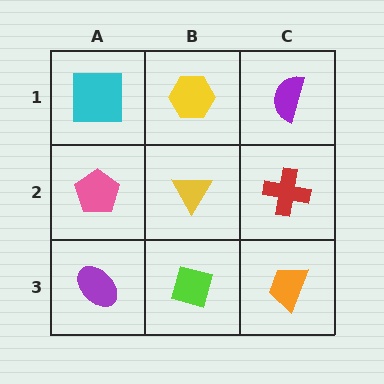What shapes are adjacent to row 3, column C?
A red cross (row 2, column C), a lime square (row 3, column B).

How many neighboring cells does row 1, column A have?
2.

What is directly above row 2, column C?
A purple semicircle.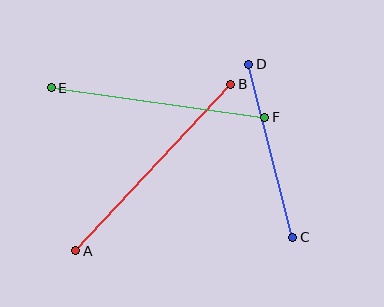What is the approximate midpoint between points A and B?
The midpoint is at approximately (153, 167) pixels.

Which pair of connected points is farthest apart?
Points A and B are farthest apart.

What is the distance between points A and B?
The distance is approximately 228 pixels.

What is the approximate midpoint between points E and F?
The midpoint is at approximately (158, 103) pixels.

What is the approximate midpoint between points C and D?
The midpoint is at approximately (271, 151) pixels.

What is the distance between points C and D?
The distance is approximately 179 pixels.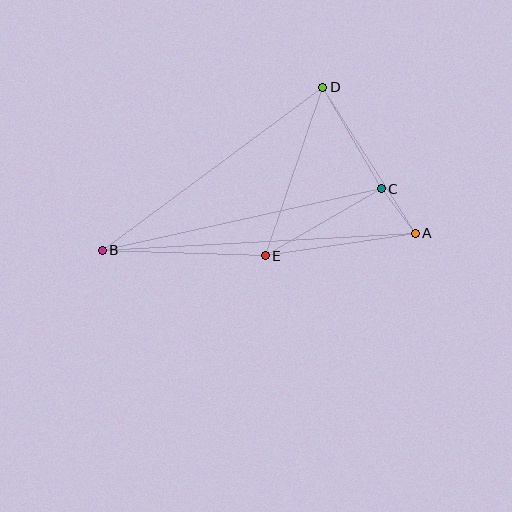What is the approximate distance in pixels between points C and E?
The distance between C and E is approximately 134 pixels.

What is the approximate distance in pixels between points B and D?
The distance between B and D is approximately 274 pixels.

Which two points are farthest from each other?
Points A and B are farthest from each other.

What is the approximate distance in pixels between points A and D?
The distance between A and D is approximately 173 pixels.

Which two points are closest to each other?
Points A and C are closest to each other.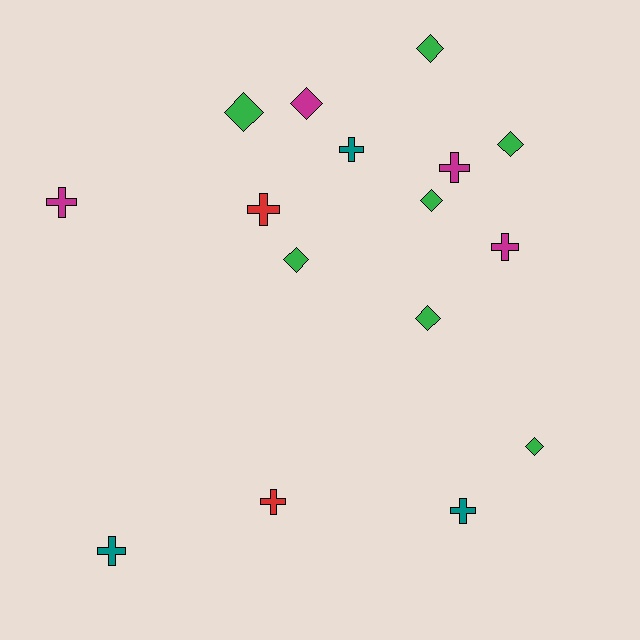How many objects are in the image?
There are 16 objects.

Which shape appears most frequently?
Cross, with 8 objects.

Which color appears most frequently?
Green, with 7 objects.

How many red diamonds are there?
There are no red diamonds.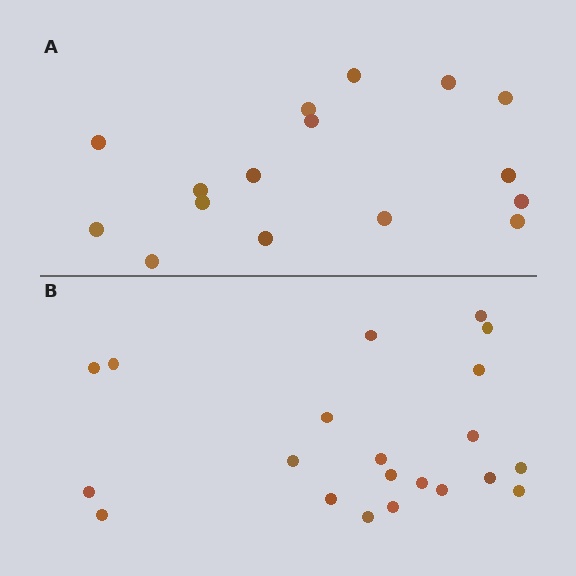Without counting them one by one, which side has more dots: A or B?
Region B (the bottom region) has more dots.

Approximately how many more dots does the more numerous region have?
Region B has about 5 more dots than region A.